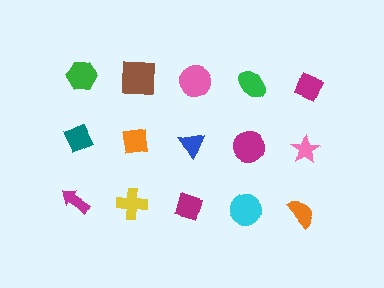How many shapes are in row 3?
5 shapes.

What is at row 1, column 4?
A green ellipse.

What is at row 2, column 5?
A pink star.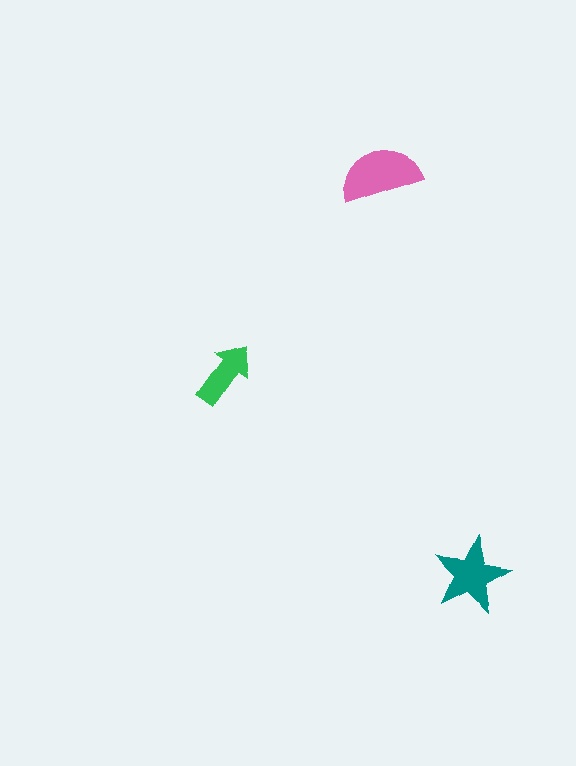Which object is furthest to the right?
The teal star is rightmost.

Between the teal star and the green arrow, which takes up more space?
The teal star.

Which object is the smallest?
The green arrow.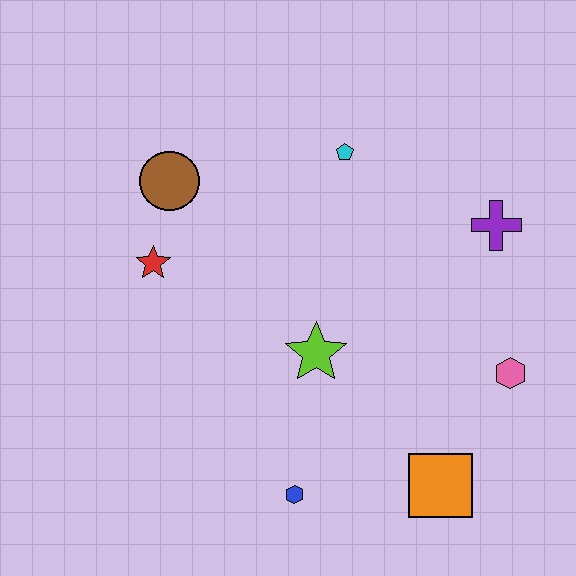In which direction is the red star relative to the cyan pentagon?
The red star is to the left of the cyan pentagon.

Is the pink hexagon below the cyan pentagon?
Yes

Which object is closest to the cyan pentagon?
The purple cross is closest to the cyan pentagon.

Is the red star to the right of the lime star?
No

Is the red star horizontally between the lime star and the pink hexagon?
No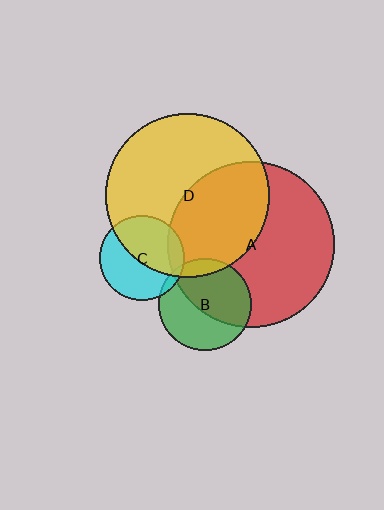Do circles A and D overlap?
Yes.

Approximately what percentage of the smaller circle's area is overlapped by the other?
Approximately 40%.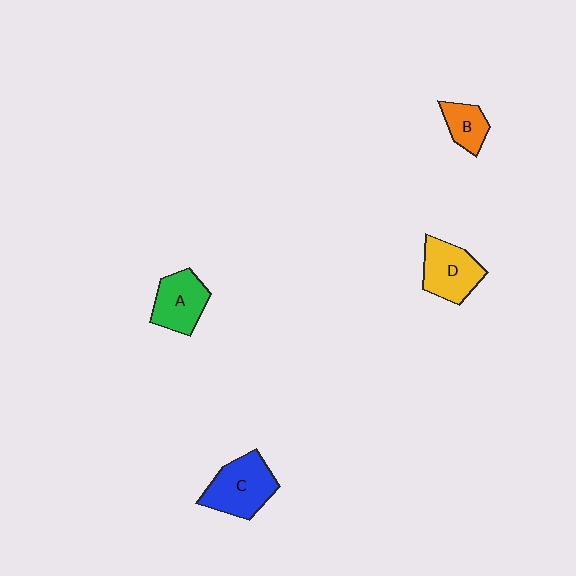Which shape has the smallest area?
Shape B (orange).